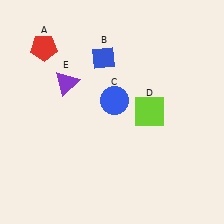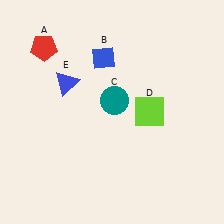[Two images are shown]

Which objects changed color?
C changed from blue to teal. E changed from purple to blue.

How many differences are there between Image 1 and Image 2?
There are 2 differences between the two images.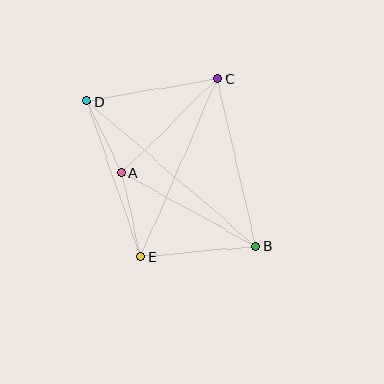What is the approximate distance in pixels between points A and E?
The distance between A and E is approximately 86 pixels.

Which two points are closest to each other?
Points A and D are closest to each other.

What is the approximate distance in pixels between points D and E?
The distance between D and E is approximately 164 pixels.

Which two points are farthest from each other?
Points B and D are farthest from each other.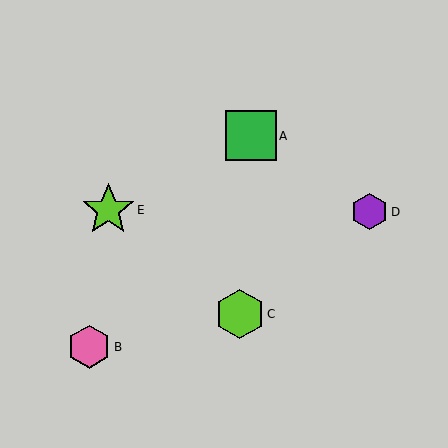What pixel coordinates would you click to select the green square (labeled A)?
Click at (251, 136) to select the green square A.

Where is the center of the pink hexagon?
The center of the pink hexagon is at (89, 347).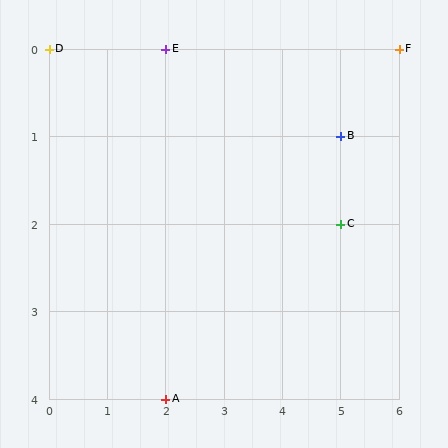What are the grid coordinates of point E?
Point E is at grid coordinates (2, 0).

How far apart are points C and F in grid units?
Points C and F are 1 column and 2 rows apart (about 2.2 grid units diagonally).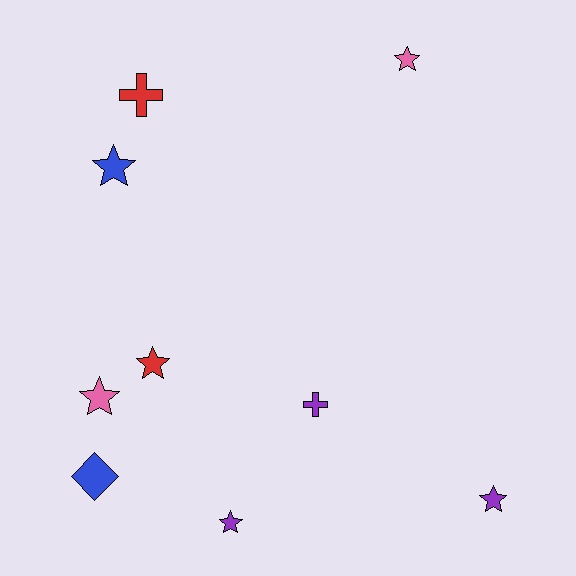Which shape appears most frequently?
Star, with 6 objects.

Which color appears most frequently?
Purple, with 3 objects.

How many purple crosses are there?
There is 1 purple cross.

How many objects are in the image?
There are 9 objects.